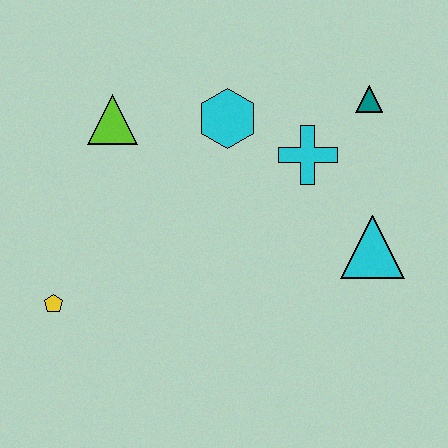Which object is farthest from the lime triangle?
The cyan triangle is farthest from the lime triangle.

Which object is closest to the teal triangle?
The cyan cross is closest to the teal triangle.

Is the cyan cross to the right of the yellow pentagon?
Yes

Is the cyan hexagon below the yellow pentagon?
No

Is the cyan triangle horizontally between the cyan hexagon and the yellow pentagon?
No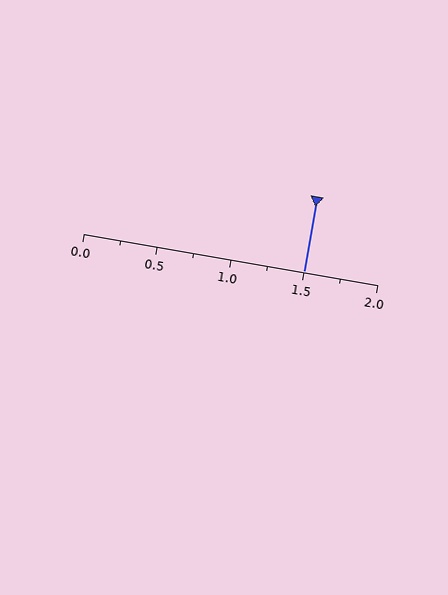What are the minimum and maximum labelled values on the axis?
The axis runs from 0.0 to 2.0.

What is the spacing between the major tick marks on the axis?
The major ticks are spaced 0.5 apart.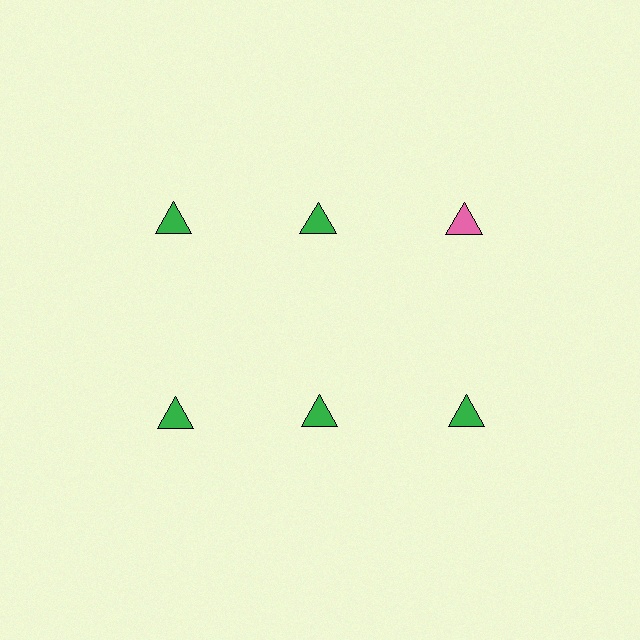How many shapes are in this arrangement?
There are 6 shapes arranged in a grid pattern.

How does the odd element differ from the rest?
It has a different color: pink instead of green.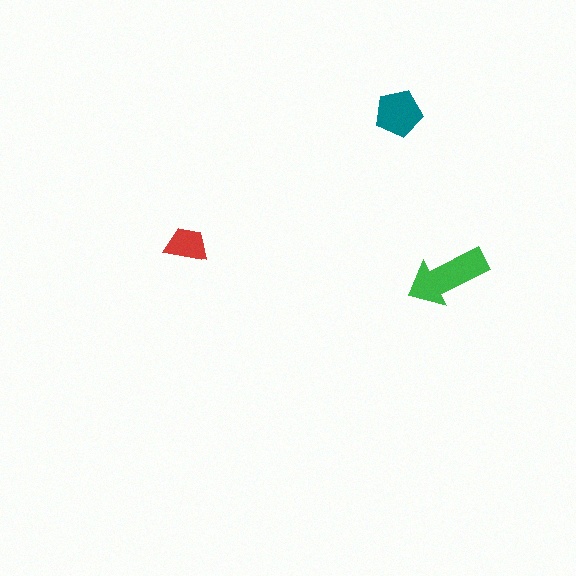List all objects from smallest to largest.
The red trapezoid, the teal pentagon, the green arrow.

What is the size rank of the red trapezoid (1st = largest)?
3rd.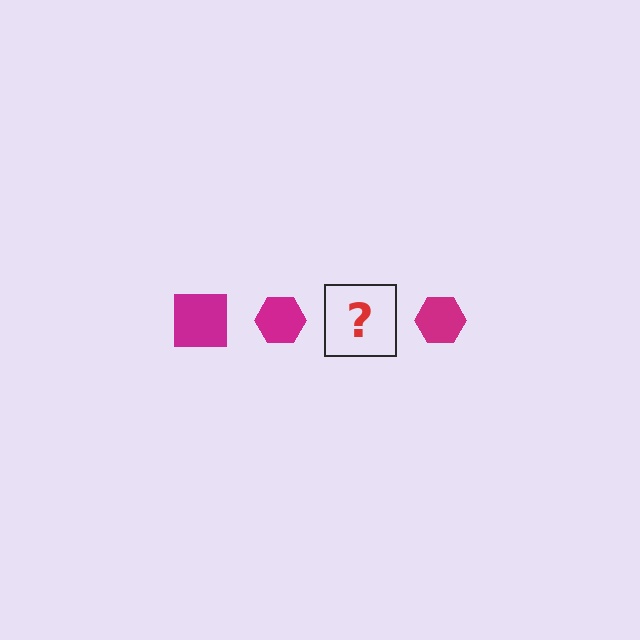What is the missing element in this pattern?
The missing element is a magenta square.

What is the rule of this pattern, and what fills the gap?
The rule is that the pattern cycles through square, hexagon shapes in magenta. The gap should be filled with a magenta square.